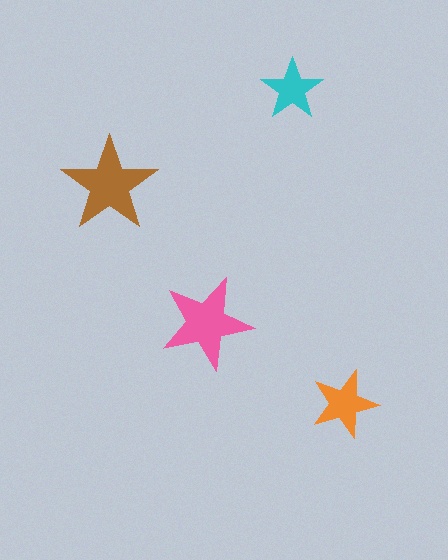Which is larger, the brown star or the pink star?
The brown one.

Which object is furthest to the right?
The orange star is rightmost.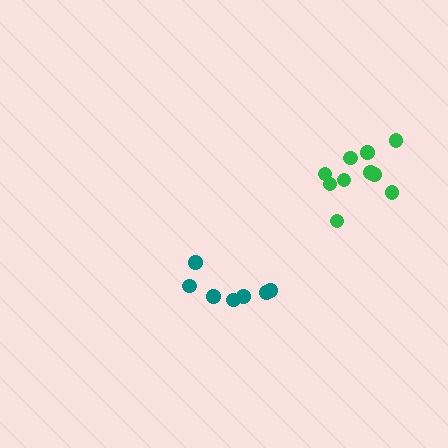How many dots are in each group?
Group 1: 7 dots, Group 2: 10 dots (17 total).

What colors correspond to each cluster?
The clusters are colored: teal, green.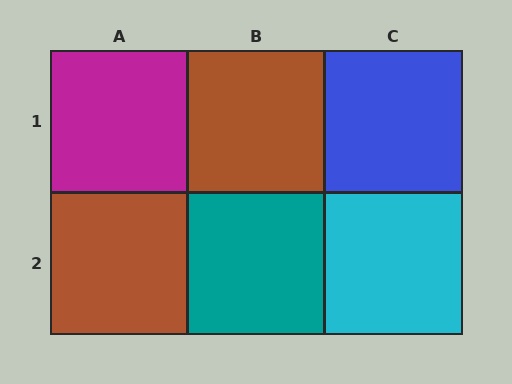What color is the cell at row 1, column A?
Magenta.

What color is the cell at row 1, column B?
Brown.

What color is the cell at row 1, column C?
Blue.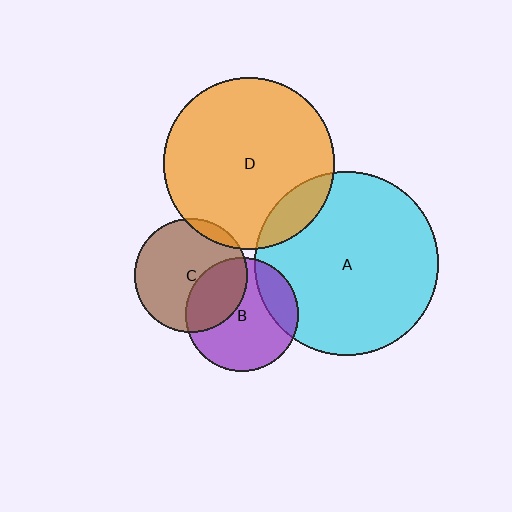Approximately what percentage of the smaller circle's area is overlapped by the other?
Approximately 5%.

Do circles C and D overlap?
Yes.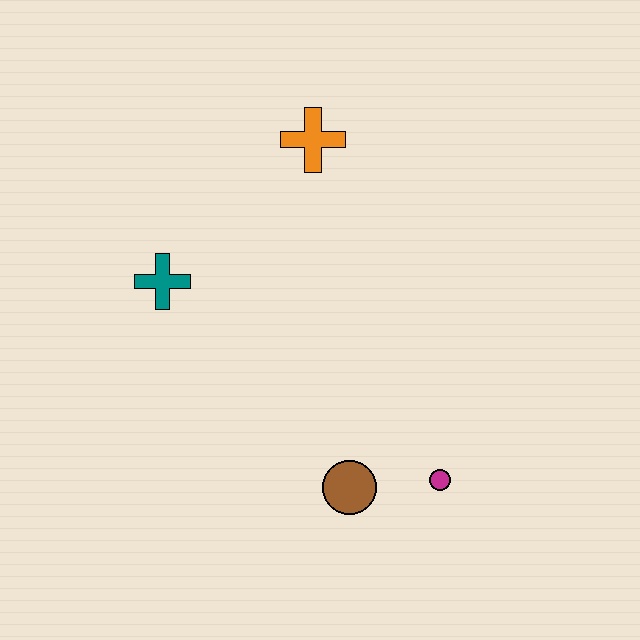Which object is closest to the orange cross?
The teal cross is closest to the orange cross.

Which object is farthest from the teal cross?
The magenta circle is farthest from the teal cross.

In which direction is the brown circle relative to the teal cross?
The brown circle is below the teal cross.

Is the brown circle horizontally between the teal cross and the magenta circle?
Yes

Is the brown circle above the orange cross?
No